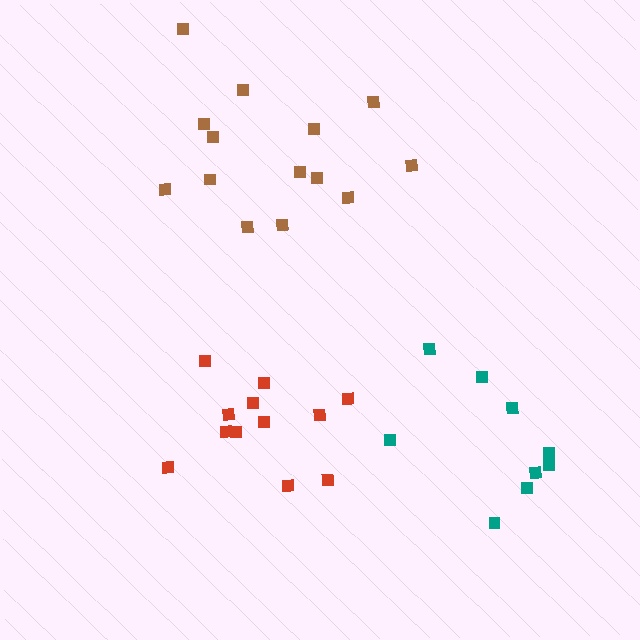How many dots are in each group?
Group 1: 14 dots, Group 2: 12 dots, Group 3: 9 dots (35 total).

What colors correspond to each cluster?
The clusters are colored: brown, red, teal.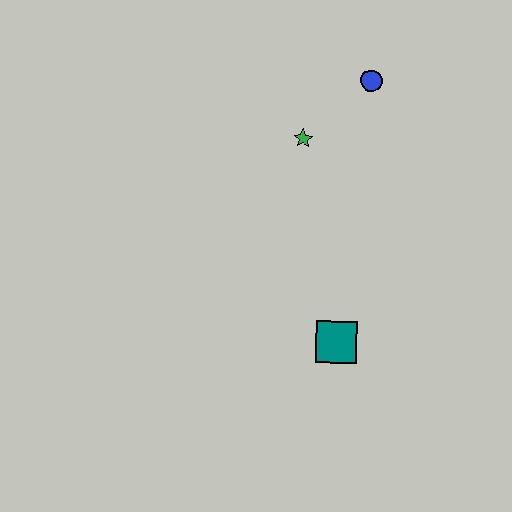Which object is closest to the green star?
The blue circle is closest to the green star.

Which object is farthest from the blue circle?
The teal square is farthest from the blue circle.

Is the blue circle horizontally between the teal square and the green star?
No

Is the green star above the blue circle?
No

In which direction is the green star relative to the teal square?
The green star is above the teal square.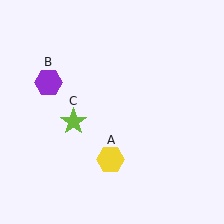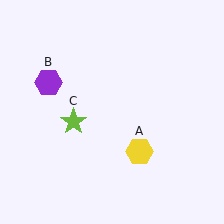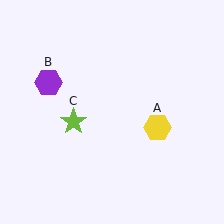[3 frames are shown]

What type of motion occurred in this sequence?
The yellow hexagon (object A) rotated counterclockwise around the center of the scene.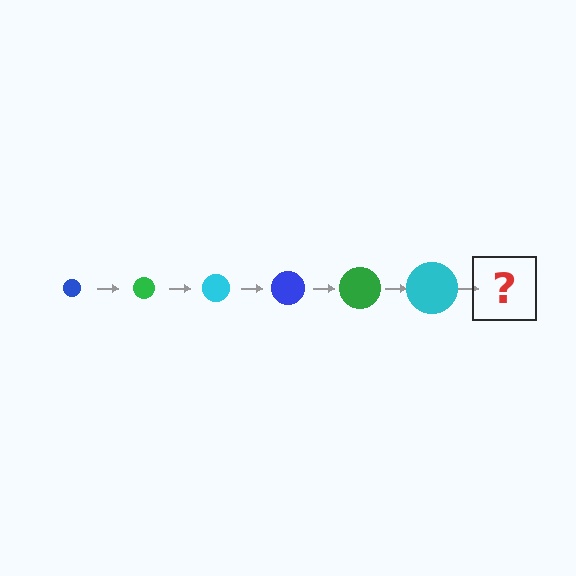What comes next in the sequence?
The next element should be a blue circle, larger than the previous one.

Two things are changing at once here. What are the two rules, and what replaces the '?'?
The two rules are that the circle grows larger each step and the color cycles through blue, green, and cyan. The '?' should be a blue circle, larger than the previous one.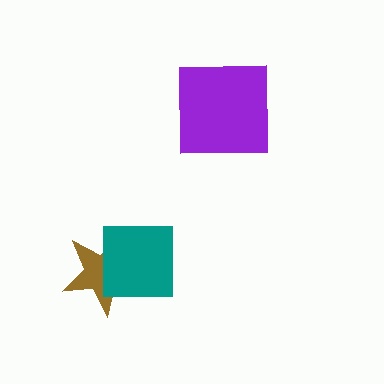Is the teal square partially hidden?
No, no other shape covers it.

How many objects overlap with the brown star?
1 object overlaps with the brown star.